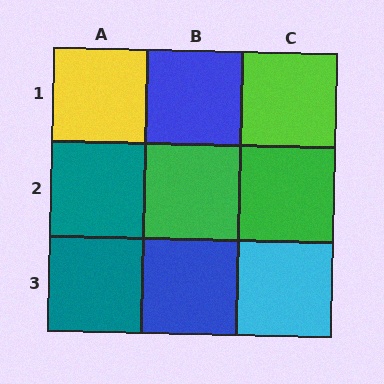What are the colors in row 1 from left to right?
Yellow, blue, lime.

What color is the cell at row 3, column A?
Teal.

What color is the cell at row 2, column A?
Teal.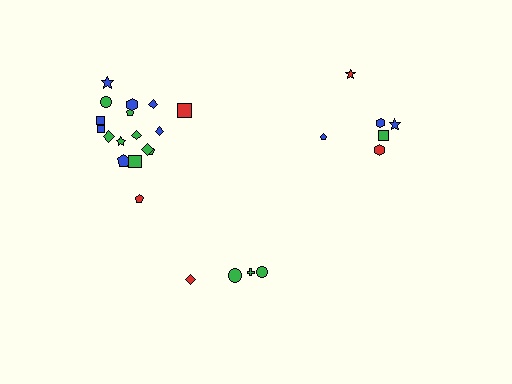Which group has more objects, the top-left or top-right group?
The top-left group.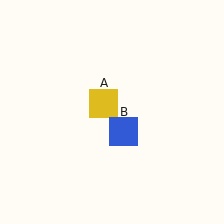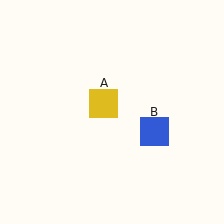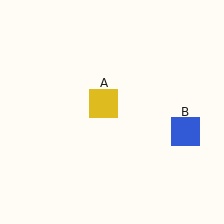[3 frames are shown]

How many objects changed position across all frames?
1 object changed position: blue square (object B).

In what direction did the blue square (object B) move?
The blue square (object B) moved right.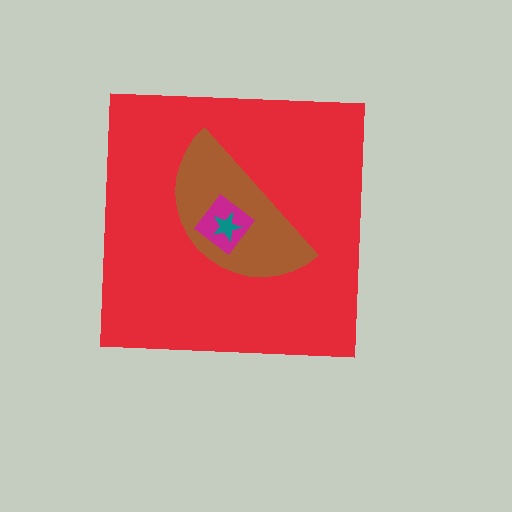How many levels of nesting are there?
4.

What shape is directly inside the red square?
The brown semicircle.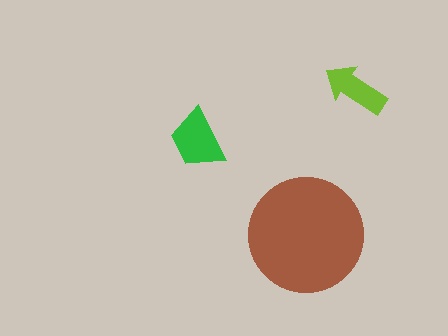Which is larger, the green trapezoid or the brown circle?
The brown circle.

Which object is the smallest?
The lime arrow.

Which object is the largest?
The brown circle.